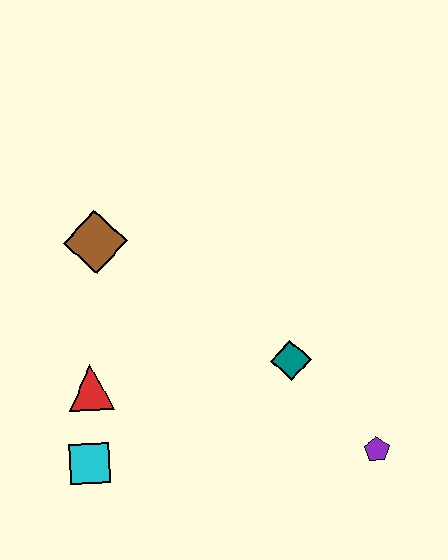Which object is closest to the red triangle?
The cyan square is closest to the red triangle.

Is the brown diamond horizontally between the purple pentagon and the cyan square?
Yes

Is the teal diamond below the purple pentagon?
No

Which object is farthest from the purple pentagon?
The brown diamond is farthest from the purple pentagon.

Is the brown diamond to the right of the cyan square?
Yes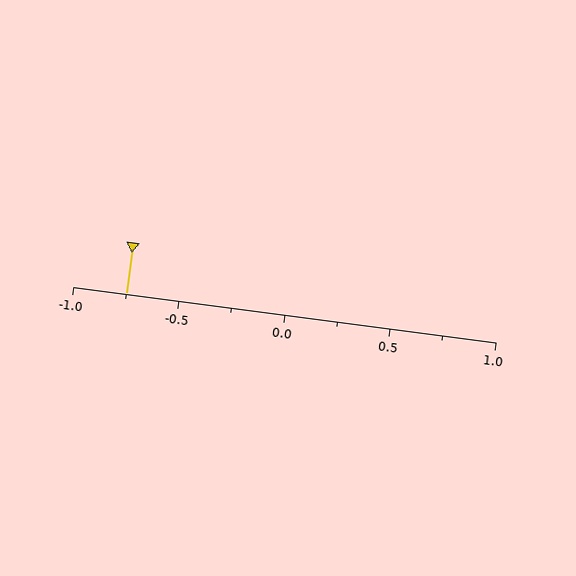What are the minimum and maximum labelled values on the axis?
The axis runs from -1.0 to 1.0.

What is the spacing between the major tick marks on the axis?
The major ticks are spaced 0.5 apart.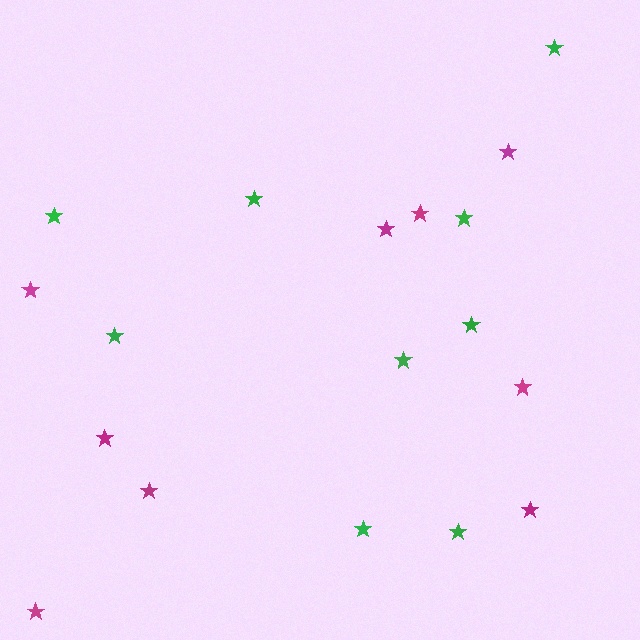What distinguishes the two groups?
There are 2 groups: one group of magenta stars (9) and one group of green stars (9).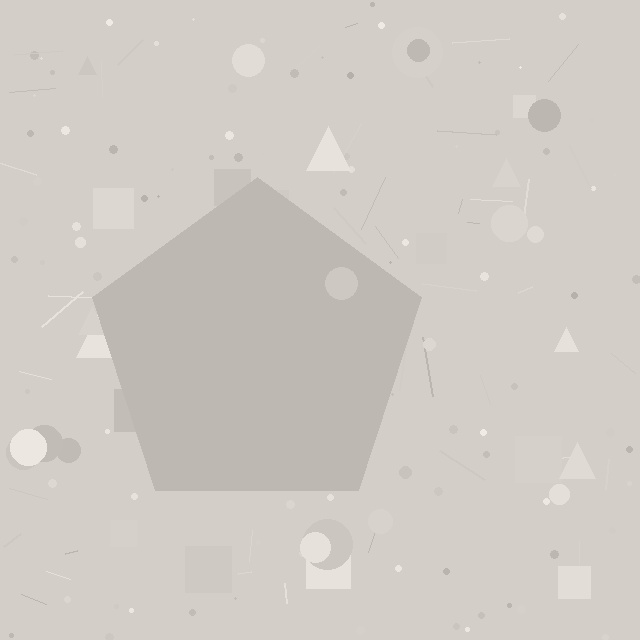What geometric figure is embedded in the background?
A pentagon is embedded in the background.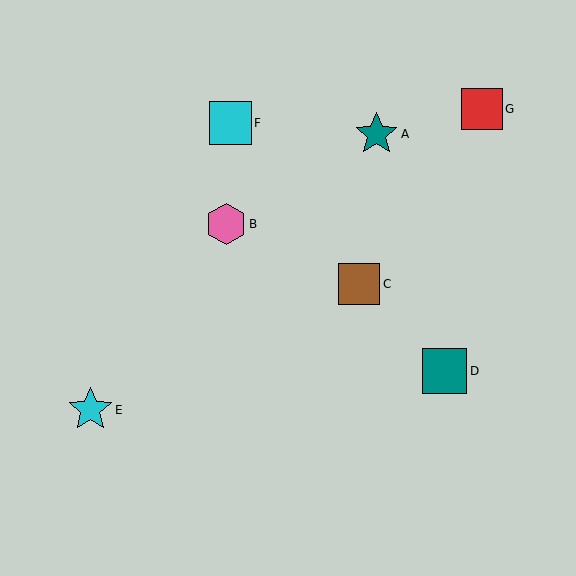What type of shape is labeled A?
Shape A is a teal star.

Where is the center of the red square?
The center of the red square is at (482, 109).